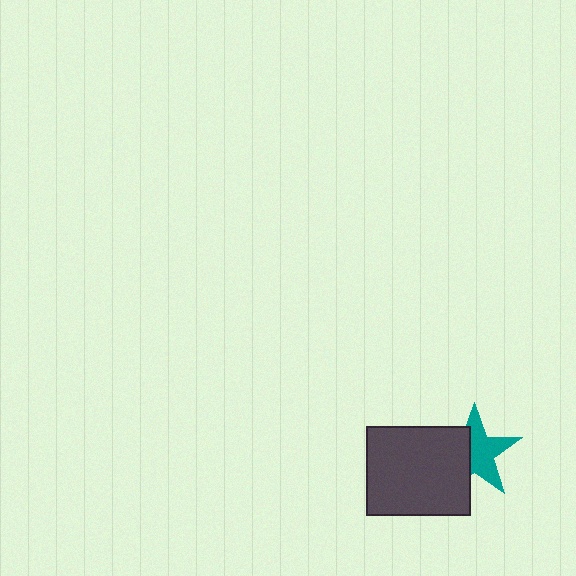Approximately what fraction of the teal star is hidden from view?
Roughly 42% of the teal star is hidden behind the dark gray rectangle.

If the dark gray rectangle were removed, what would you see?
You would see the complete teal star.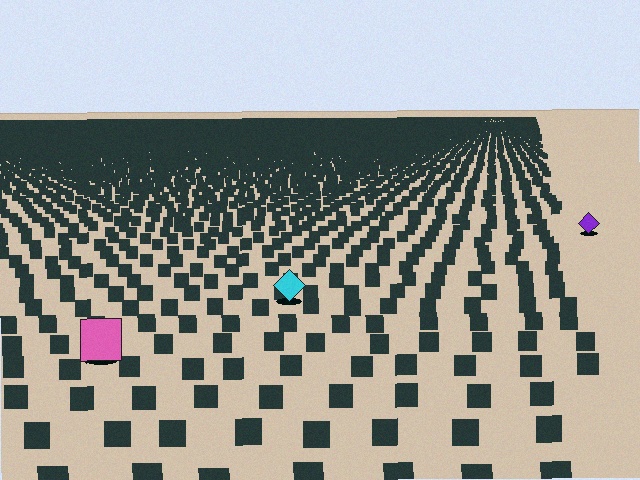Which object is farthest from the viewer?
The purple diamond is farthest from the viewer. It appears smaller and the ground texture around it is denser.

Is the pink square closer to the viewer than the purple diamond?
Yes. The pink square is closer — you can tell from the texture gradient: the ground texture is coarser near it.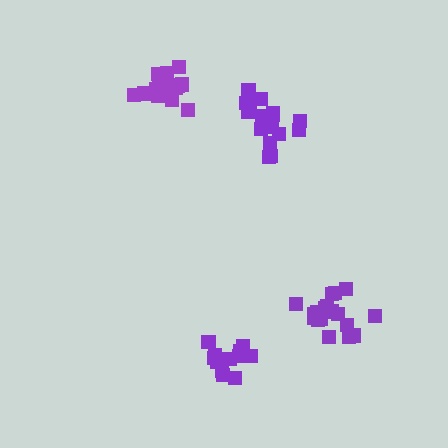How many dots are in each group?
Group 1: 14 dots, Group 2: 19 dots, Group 3: 18 dots, Group 4: 14 dots (65 total).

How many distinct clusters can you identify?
There are 4 distinct clusters.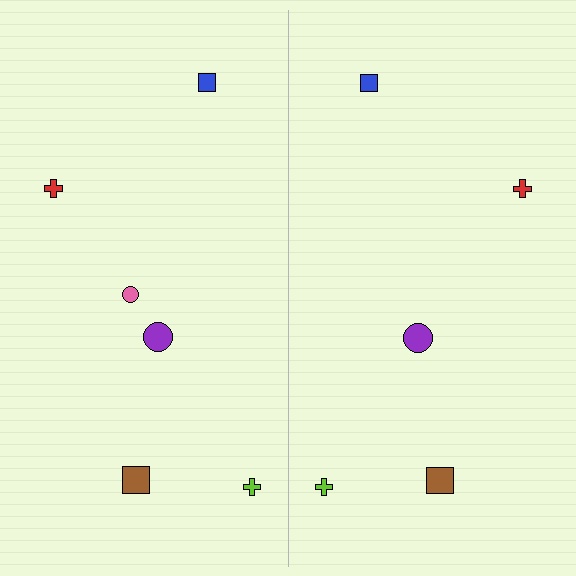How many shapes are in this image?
There are 11 shapes in this image.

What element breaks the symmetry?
A pink circle is missing from the right side.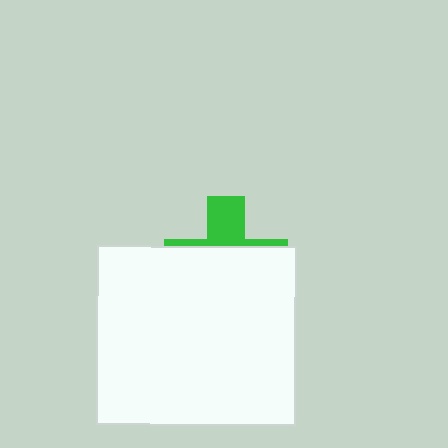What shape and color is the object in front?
The object in front is a white rectangle.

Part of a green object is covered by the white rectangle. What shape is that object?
It is a cross.